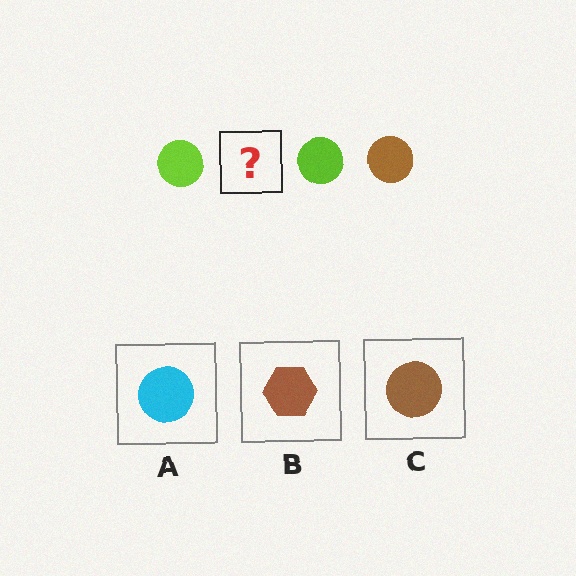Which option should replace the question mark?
Option C.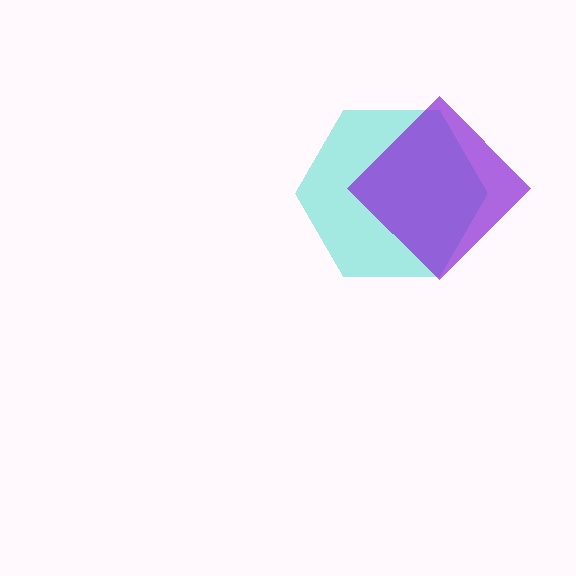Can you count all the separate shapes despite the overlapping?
Yes, there are 2 separate shapes.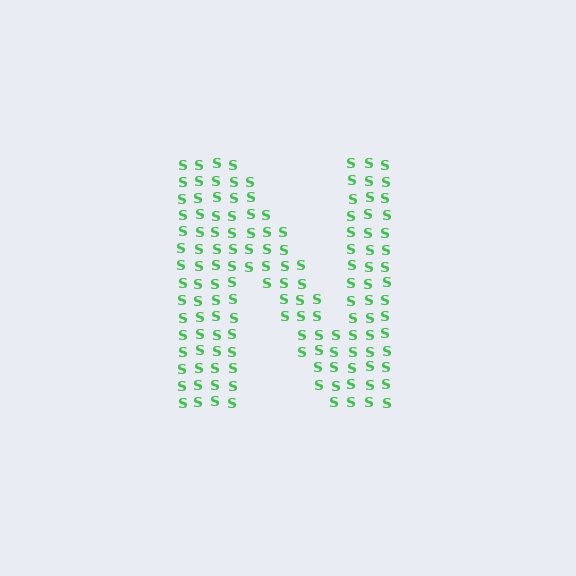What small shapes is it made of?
It is made of small letter S's.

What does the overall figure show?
The overall figure shows the letter N.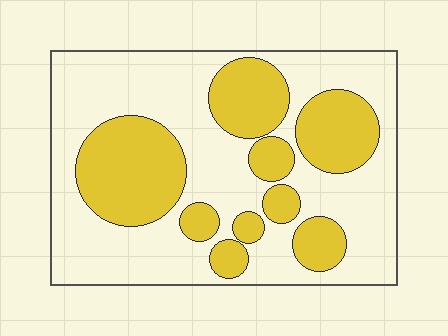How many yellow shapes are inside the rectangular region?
9.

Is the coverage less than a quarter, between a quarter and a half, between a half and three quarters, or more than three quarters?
Between a quarter and a half.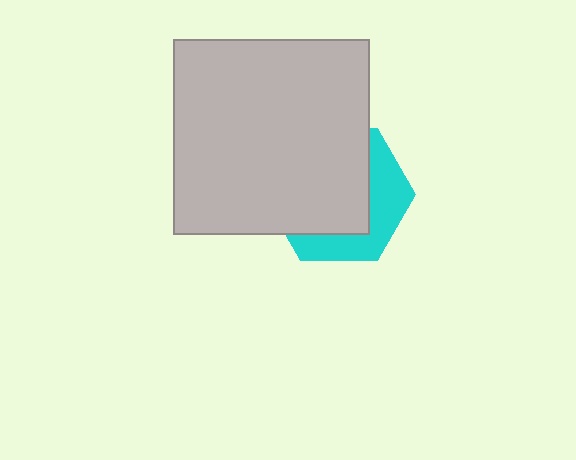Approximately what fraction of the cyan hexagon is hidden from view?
Roughly 64% of the cyan hexagon is hidden behind the light gray square.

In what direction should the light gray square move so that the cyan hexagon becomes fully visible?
The light gray square should move toward the upper-left. That is the shortest direction to clear the overlap and leave the cyan hexagon fully visible.